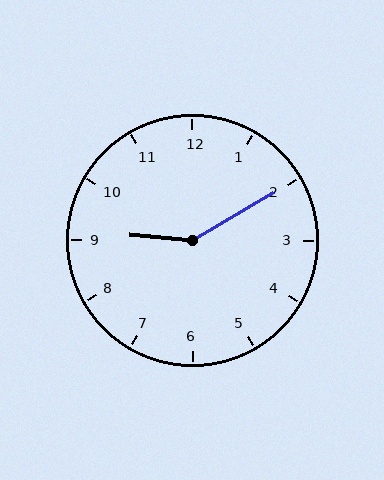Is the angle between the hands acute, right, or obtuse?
It is obtuse.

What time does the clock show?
9:10.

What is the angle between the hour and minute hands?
Approximately 145 degrees.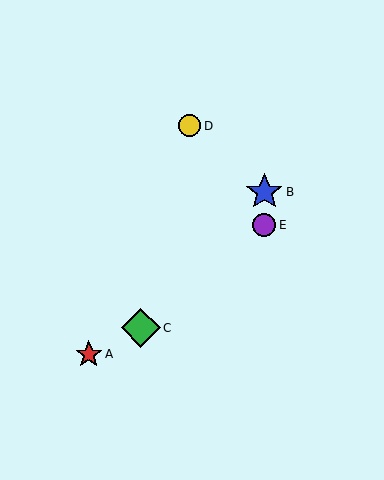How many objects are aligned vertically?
2 objects (B, E) are aligned vertically.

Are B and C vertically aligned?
No, B is at x≈264 and C is at x≈141.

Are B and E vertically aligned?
Yes, both are at x≈264.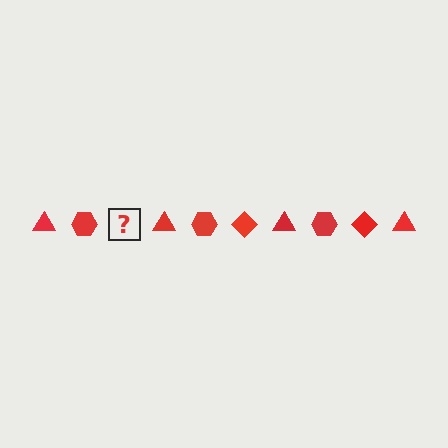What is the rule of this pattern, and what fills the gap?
The rule is that the pattern cycles through triangle, hexagon, diamond shapes in red. The gap should be filled with a red diamond.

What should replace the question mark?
The question mark should be replaced with a red diamond.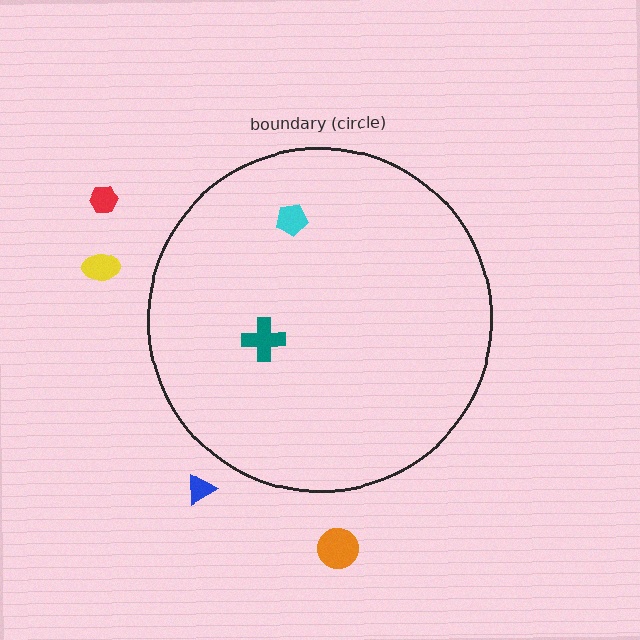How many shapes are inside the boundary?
2 inside, 4 outside.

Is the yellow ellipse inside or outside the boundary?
Outside.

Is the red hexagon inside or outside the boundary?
Outside.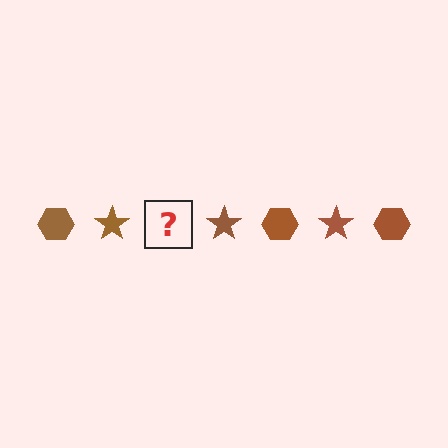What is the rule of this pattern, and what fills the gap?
The rule is that the pattern cycles through hexagon, star shapes in brown. The gap should be filled with a brown hexagon.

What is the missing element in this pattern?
The missing element is a brown hexagon.